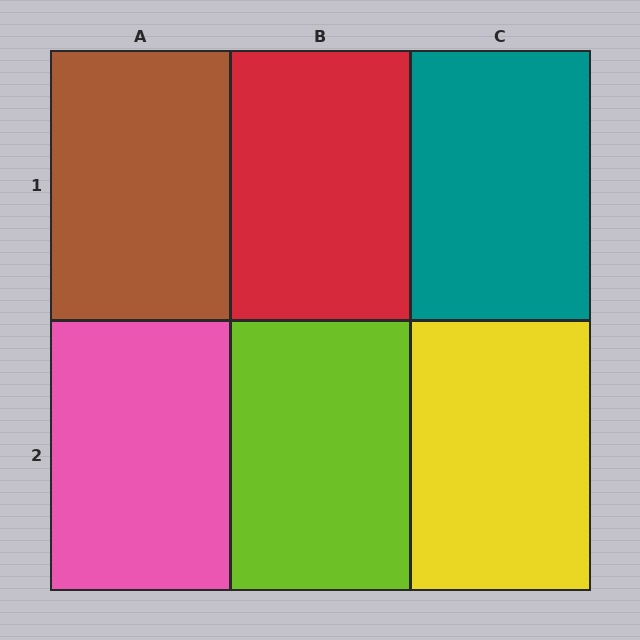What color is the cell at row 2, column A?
Pink.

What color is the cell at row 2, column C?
Yellow.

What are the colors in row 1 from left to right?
Brown, red, teal.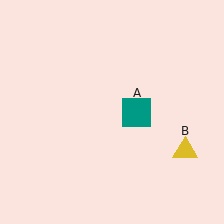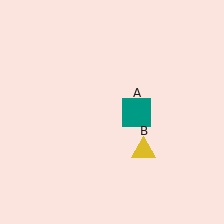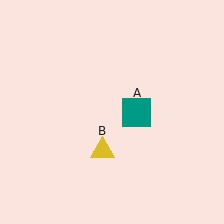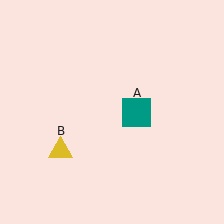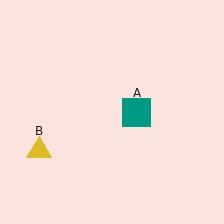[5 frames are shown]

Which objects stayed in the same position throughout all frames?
Teal square (object A) remained stationary.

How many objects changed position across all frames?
1 object changed position: yellow triangle (object B).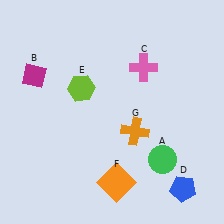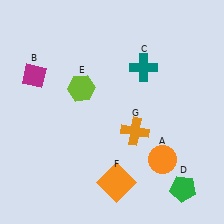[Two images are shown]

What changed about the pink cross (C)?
In Image 1, C is pink. In Image 2, it changed to teal.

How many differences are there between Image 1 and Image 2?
There are 3 differences between the two images.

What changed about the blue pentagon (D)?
In Image 1, D is blue. In Image 2, it changed to green.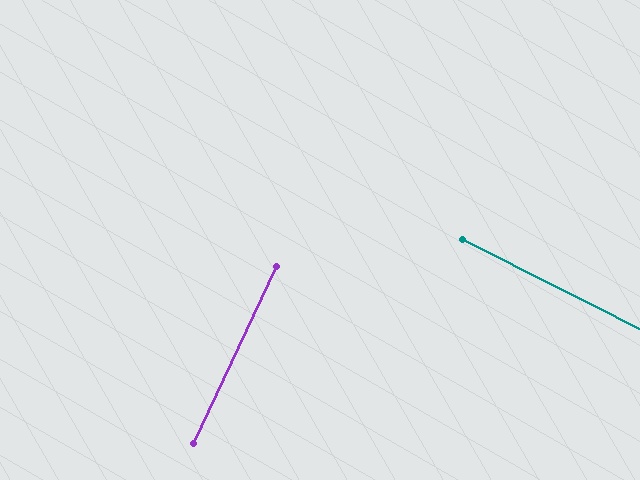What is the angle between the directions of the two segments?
Approximately 88 degrees.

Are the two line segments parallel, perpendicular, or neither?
Perpendicular — they meet at approximately 88°.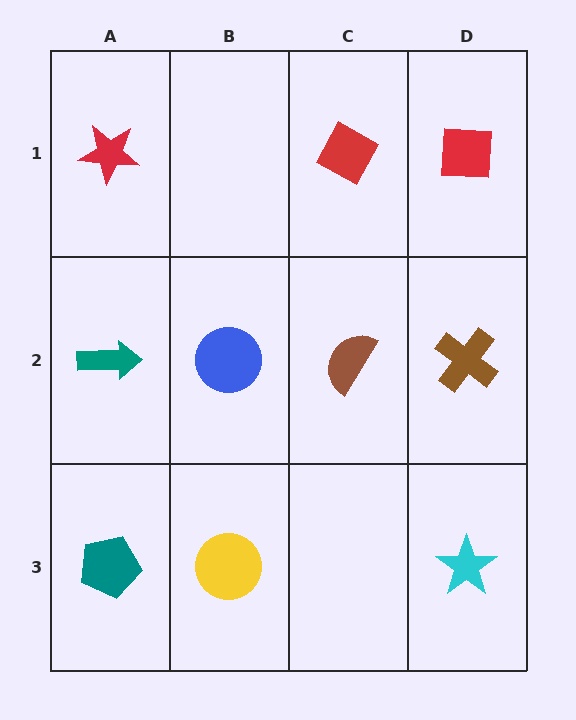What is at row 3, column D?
A cyan star.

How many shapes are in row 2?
4 shapes.